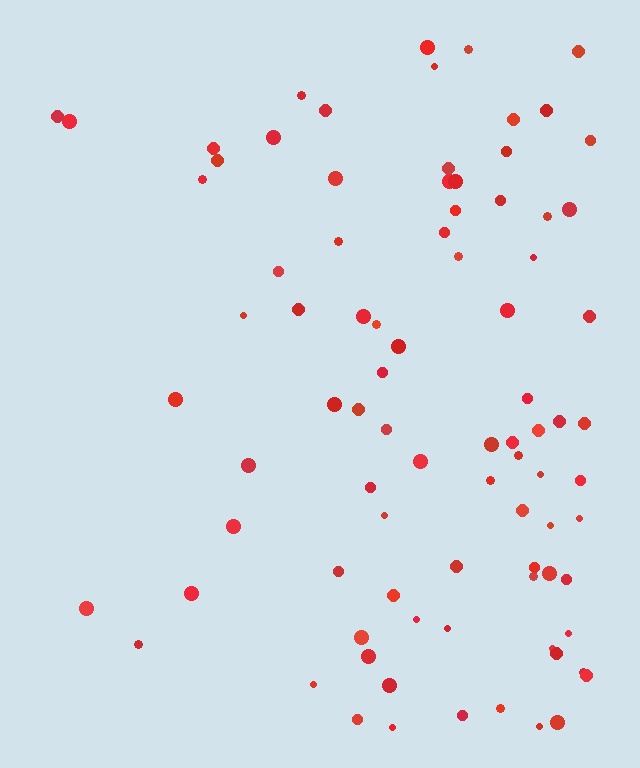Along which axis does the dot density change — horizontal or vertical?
Horizontal.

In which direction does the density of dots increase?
From left to right, with the right side densest.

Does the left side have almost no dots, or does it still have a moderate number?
Still a moderate number, just noticeably fewer than the right.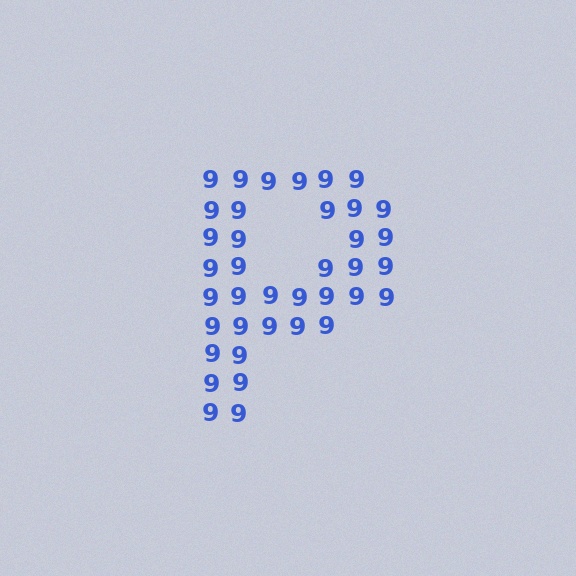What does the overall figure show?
The overall figure shows the letter P.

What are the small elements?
The small elements are digit 9's.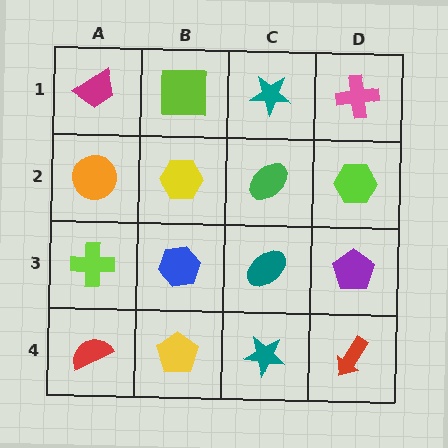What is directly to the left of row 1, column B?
A magenta trapezoid.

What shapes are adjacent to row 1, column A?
An orange circle (row 2, column A), a lime square (row 1, column B).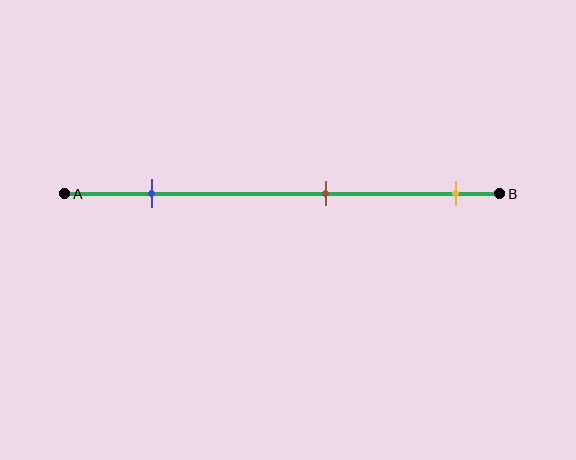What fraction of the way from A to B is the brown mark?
The brown mark is approximately 60% (0.6) of the way from A to B.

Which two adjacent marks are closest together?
The brown and yellow marks are the closest adjacent pair.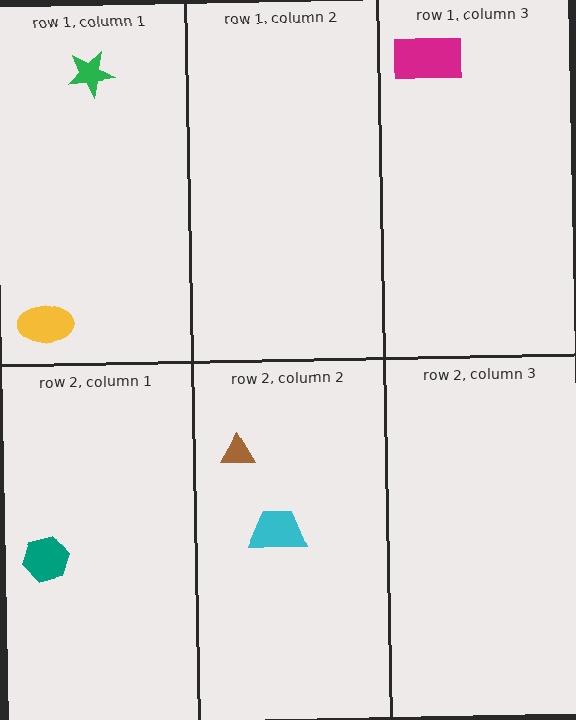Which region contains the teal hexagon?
The row 2, column 1 region.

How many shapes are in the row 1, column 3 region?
1.